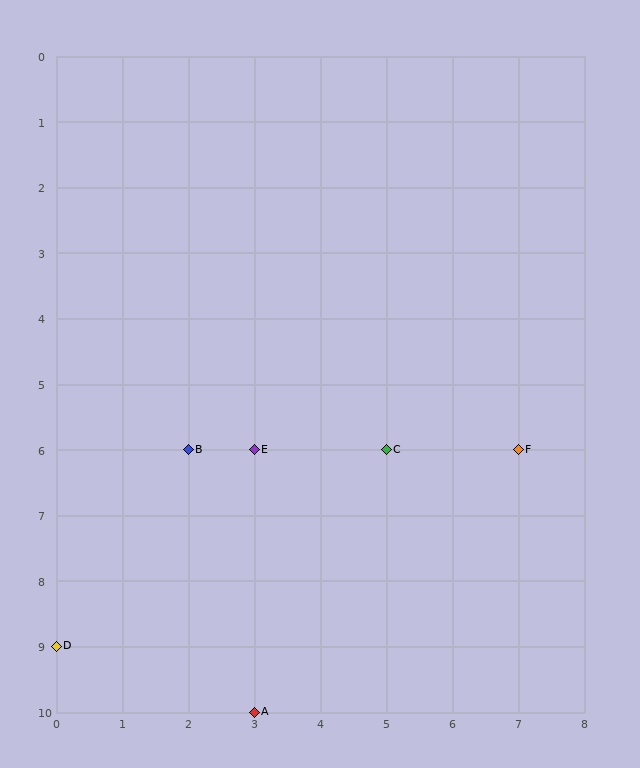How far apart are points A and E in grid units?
Points A and E are 4 rows apart.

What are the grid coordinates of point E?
Point E is at grid coordinates (3, 6).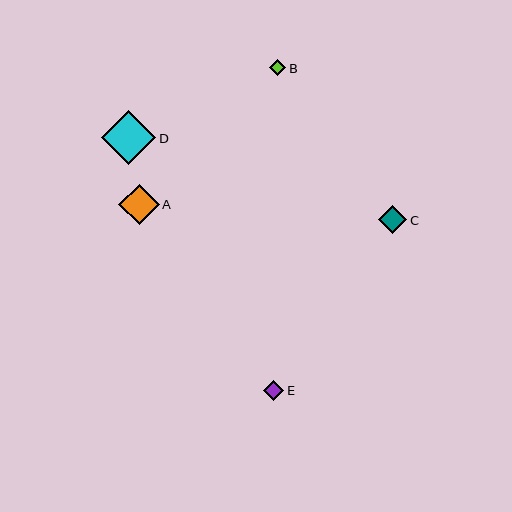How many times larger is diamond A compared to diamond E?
Diamond A is approximately 2.1 times the size of diamond E.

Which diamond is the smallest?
Diamond B is the smallest with a size of approximately 16 pixels.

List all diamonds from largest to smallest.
From largest to smallest: D, A, C, E, B.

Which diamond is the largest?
Diamond D is the largest with a size of approximately 54 pixels.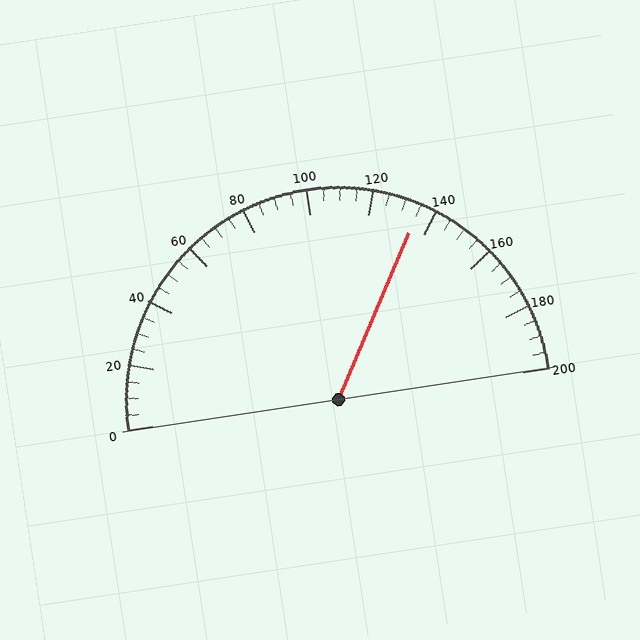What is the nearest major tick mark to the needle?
The nearest major tick mark is 140.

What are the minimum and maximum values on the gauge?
The gauge ranges from 0 to 200.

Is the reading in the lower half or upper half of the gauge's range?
The reading is in the upper half of the range (0 to 200).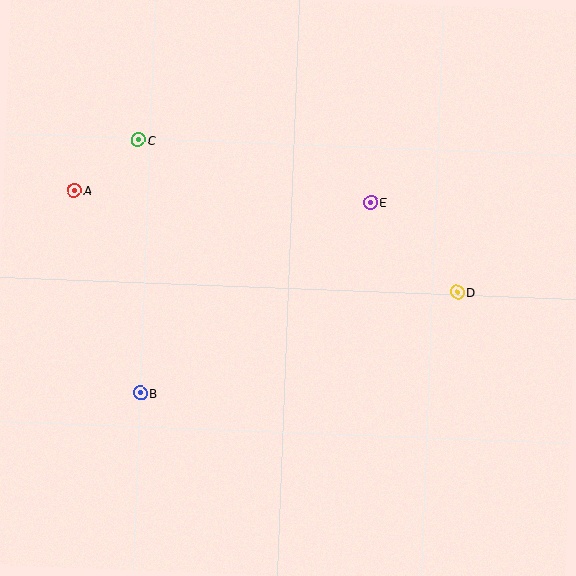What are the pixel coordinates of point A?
Point A is at (74, 191).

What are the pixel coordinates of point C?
Point C is at (138, 140).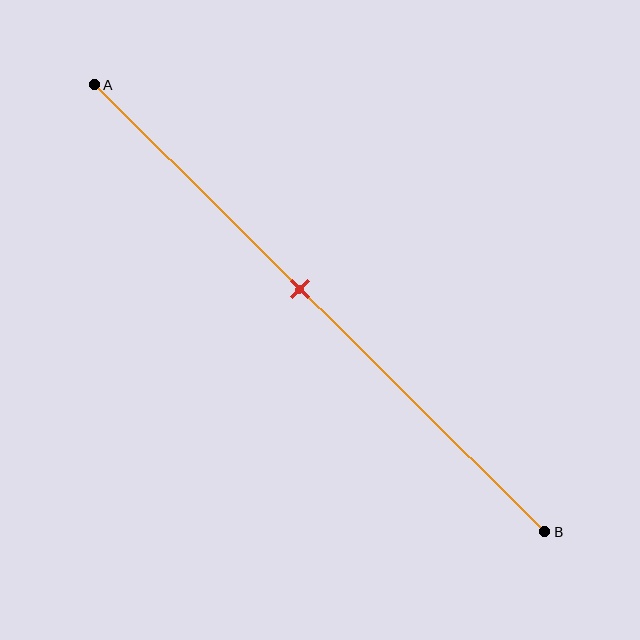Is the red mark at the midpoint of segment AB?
No, the mark is at about 45% from A, not at the 50% midpoint.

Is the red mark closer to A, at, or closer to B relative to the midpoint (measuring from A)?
The red mark is closer to point A than the midpoint of segment AB.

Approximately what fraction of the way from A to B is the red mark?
The red mark is approximately 45% of the way from A to B.